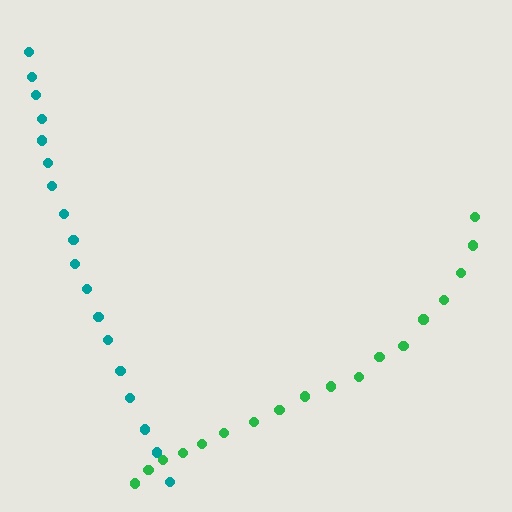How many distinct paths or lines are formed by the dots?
There are 2 distinct paths.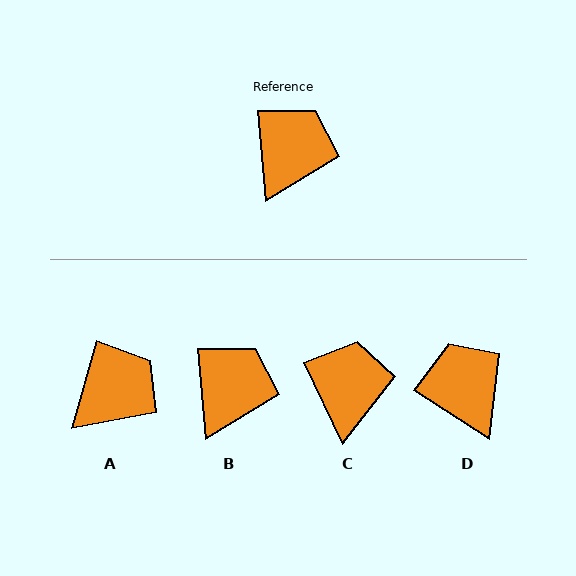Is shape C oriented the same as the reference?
No, it is off by about 21 degrees.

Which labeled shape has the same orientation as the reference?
B.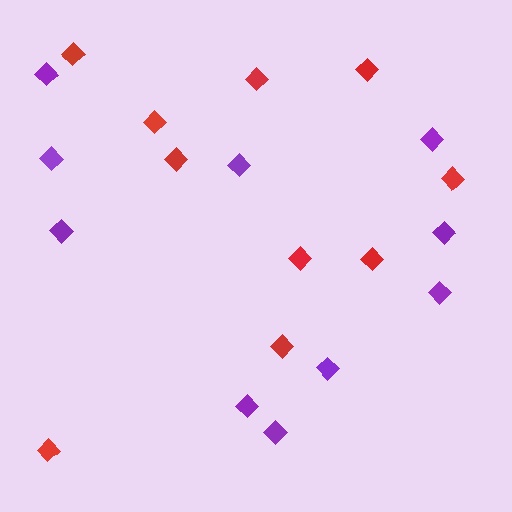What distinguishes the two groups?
There are 2 groups: one group of red diamonds (10) and one group of purple diamonds (10).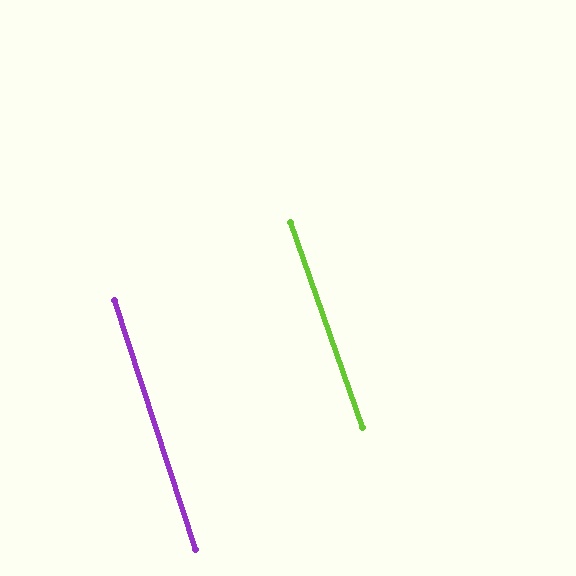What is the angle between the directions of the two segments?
Approximately 1 degree.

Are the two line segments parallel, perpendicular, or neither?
Parallel — their directions differ by only 1.2°.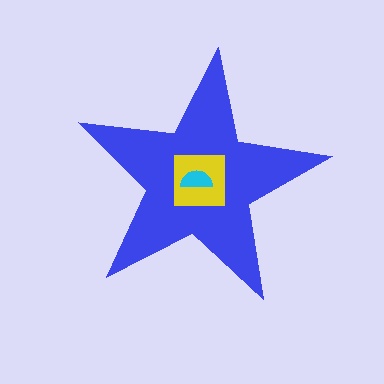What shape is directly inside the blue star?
The yellow square.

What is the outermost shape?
The blue star.